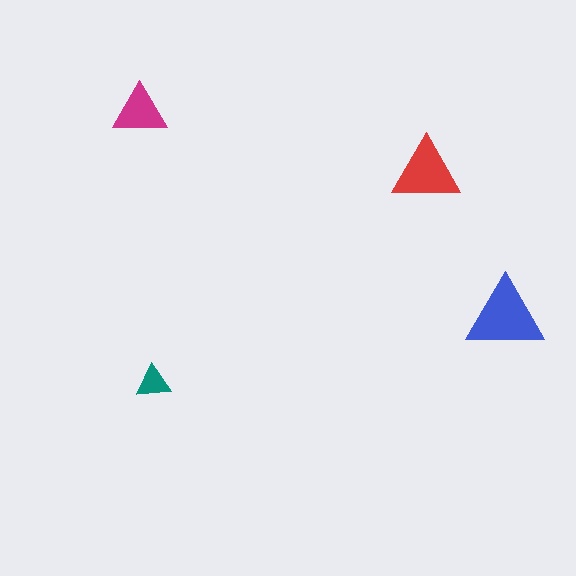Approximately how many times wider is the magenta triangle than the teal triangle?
About 1.5 times wider.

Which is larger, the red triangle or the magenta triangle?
The red one.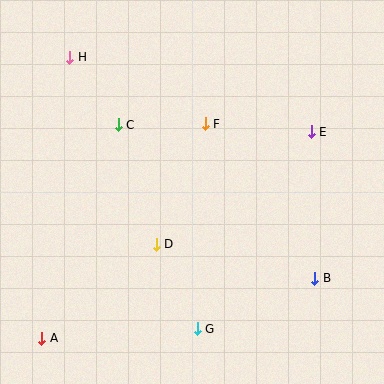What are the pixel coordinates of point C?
Point C is at (118, 125).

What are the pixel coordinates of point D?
Point D is at (156, 244).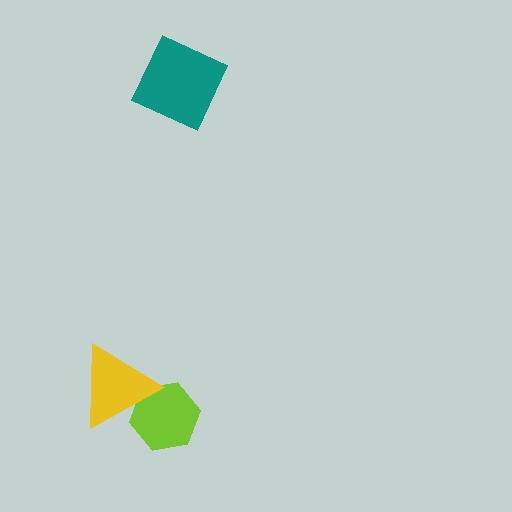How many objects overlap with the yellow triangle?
1 object overlaps with the yellow triangle.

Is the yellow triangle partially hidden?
No, no other shape covers it.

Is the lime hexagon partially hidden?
Yes, it is partially covered by another shape.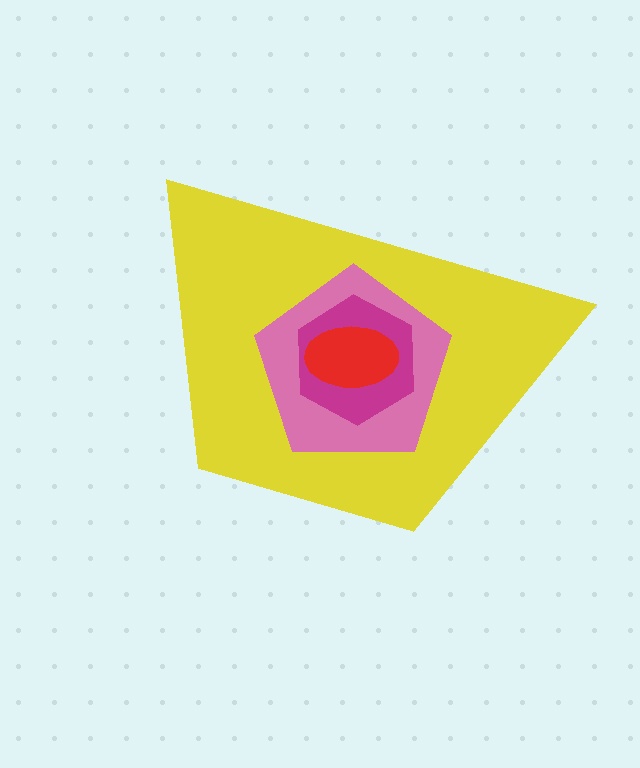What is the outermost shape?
The yellow trapezoid.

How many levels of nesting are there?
4.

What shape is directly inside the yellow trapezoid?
The pink pentagon.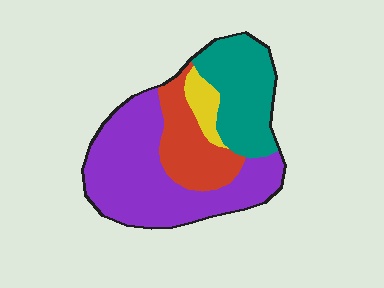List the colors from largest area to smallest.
From largest to smallest: purple, teal, red, yellow.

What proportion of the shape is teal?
Teal takes up between a quarter and a half of the shape.